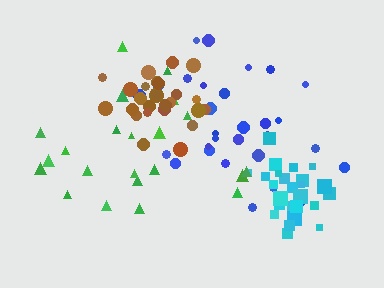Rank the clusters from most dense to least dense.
cyan, brown, blue, green.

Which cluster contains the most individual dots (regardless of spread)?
Blue (29).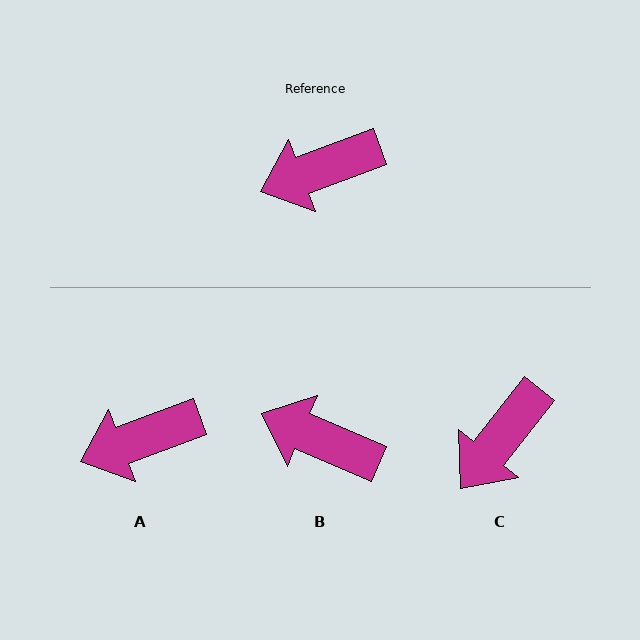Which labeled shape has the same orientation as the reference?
A.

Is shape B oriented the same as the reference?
No, it is off by about 44 degrees.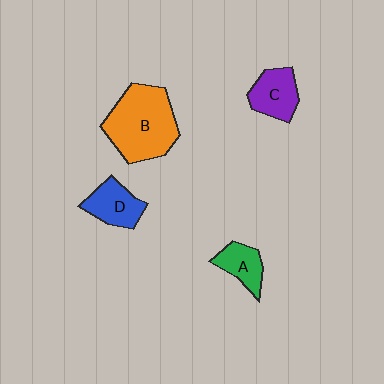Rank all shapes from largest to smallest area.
From largest to smallest: B (orange), C (purple), D (blue), A (green).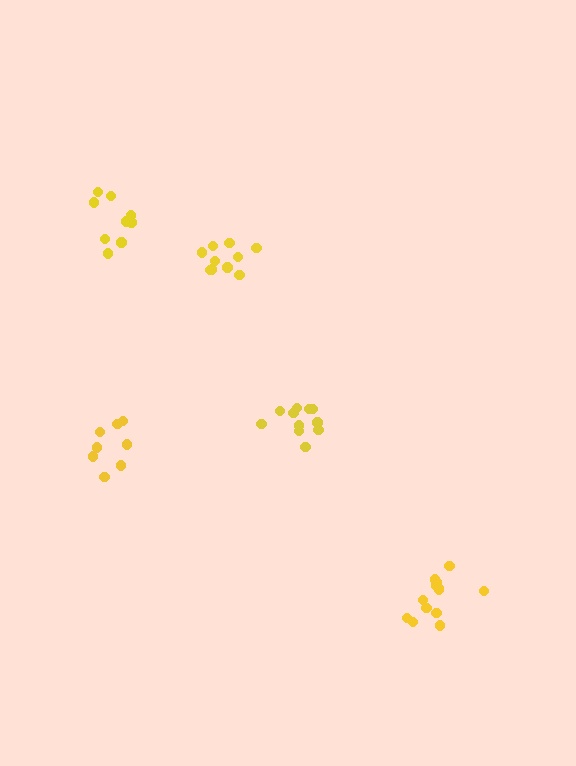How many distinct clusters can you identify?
There are 5 distinct clusters.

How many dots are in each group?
Group 1: 13 dots, Group 2: 9 dots, Group 3: 8 dots, Group 4: 11 dots, Group 5: 11 dots (52 total).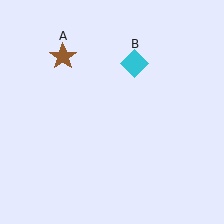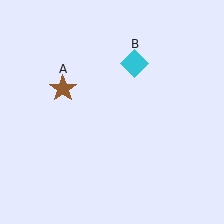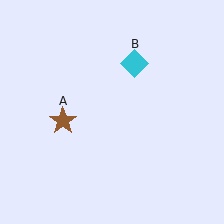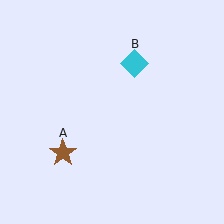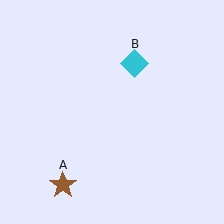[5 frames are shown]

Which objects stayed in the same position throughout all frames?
Cyan diamond (object B) remained stationary.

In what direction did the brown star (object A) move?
The brown star (object A) moved down.